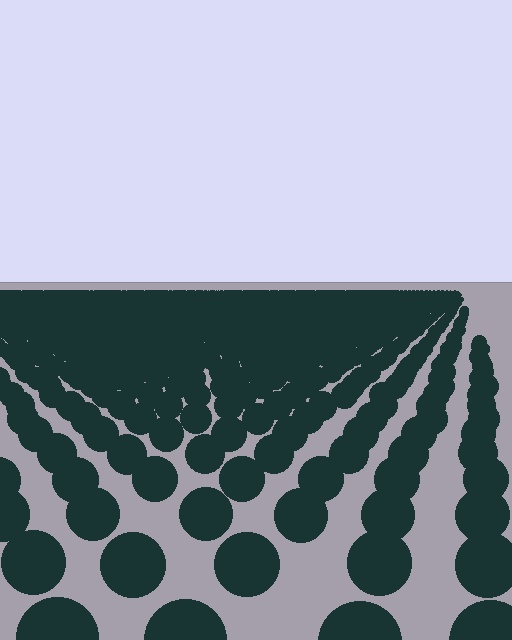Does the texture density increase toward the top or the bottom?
Density increases toward the top.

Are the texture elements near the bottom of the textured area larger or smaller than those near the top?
Larger. Near the bottom, elements are closer to the viewer and appear at a bigger on-screen size.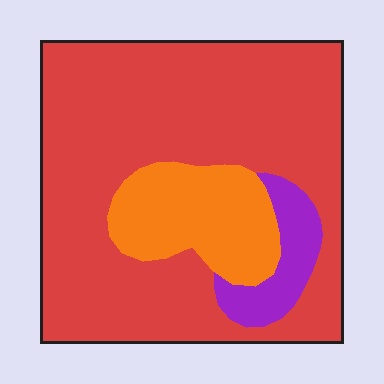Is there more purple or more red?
Red.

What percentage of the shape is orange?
Orange takes up about one sixth (1/6) of the shape.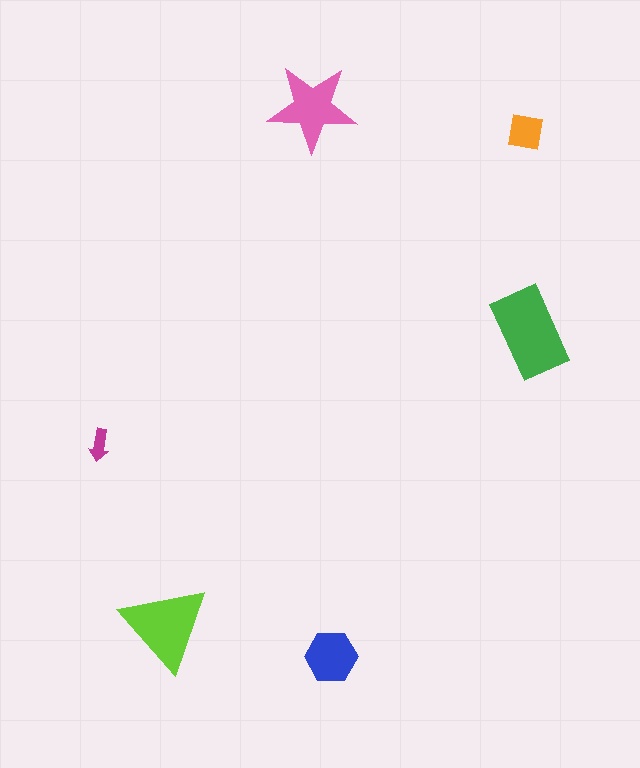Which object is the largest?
The green rectangle.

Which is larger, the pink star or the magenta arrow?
The pink star.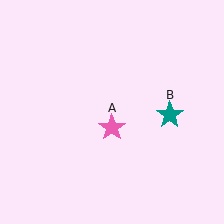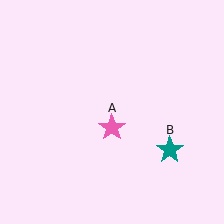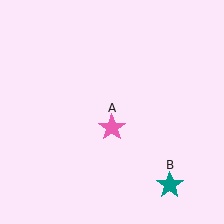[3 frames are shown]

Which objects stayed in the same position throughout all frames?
Pink star (object A) remained stationary.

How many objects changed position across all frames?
1 object changed position: teal star (object B).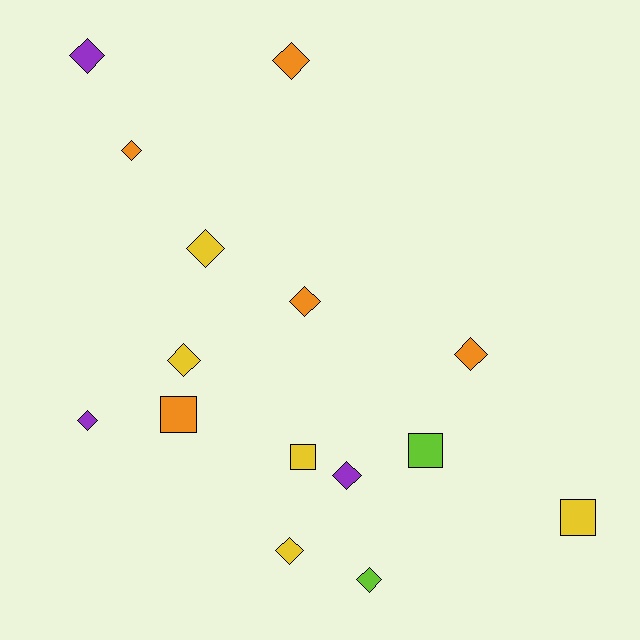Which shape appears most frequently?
Diamond, with 11 objects.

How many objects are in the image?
There are 15 objects.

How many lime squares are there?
There is 1 lime square.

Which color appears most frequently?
Yellow, with 5 objects.